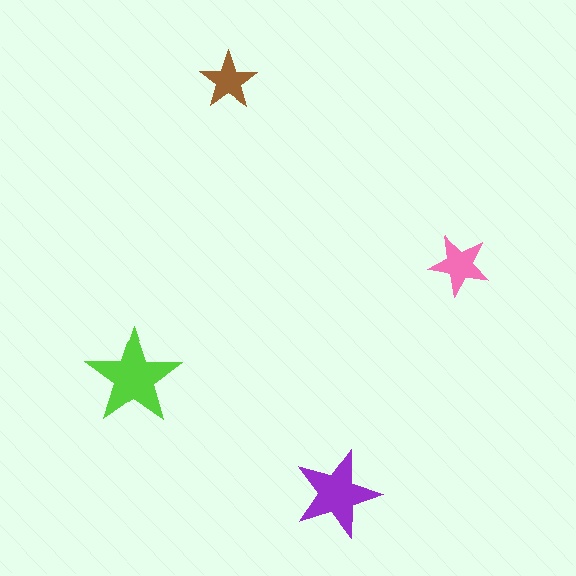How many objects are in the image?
There are 4 objects in the image.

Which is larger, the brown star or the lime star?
The lime one.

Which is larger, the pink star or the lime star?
The lime one.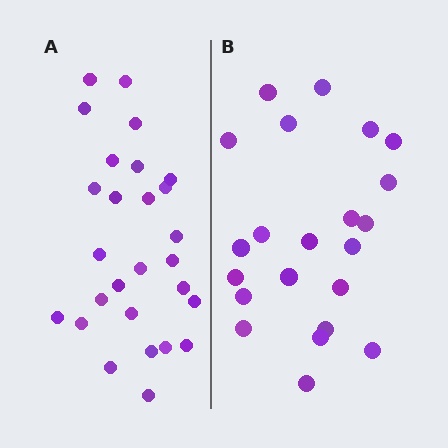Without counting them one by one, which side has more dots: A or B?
Region A (the left region) has more dots.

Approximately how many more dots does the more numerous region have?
Region A has about 5 more dots than region B.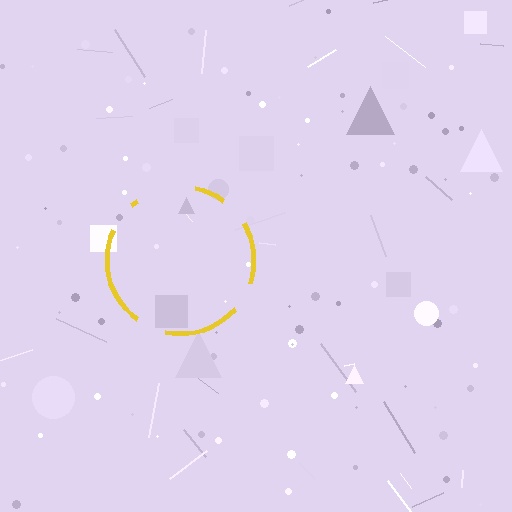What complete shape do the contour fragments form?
The contour fragments form a circle.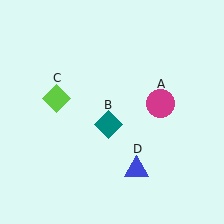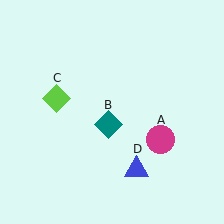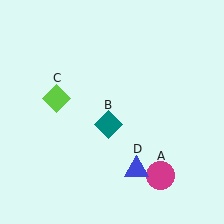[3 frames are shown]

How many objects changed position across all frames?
1 object changed position: magenta circle (object A).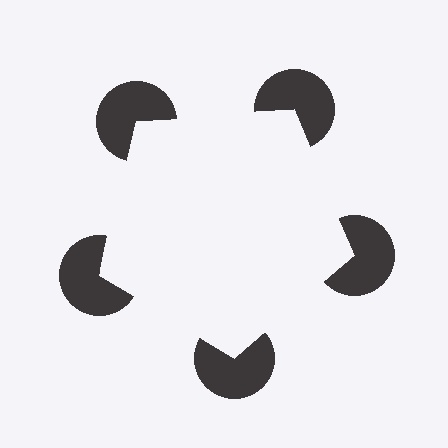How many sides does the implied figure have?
5 sides.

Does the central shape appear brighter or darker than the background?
It typically appears slightly brighter than the background, even though no actual brightness change is drawn.